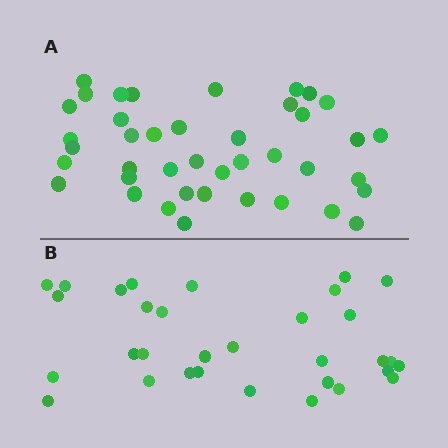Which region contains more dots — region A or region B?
Region A (the top region) has more dots.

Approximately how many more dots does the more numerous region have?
Region A has roughly 8 or so more dots than region B.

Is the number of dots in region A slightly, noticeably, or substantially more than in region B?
Region A has noticeably more, but not dramatically so. The ratio is roughly 1.3 to 1.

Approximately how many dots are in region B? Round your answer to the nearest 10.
About 30 dots. (The exact count is 32, which rounds to 30.)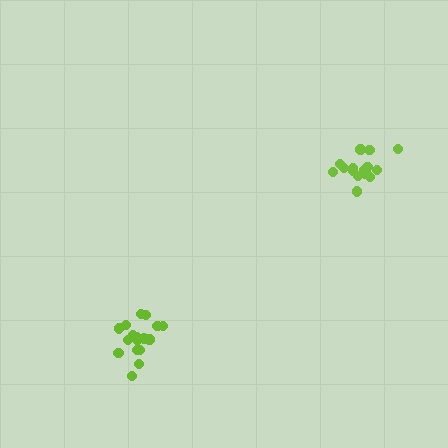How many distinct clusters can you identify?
There are 2 distinct clusters.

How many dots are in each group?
Group 1: 18 dots, Group 2: 18 dots (36 total).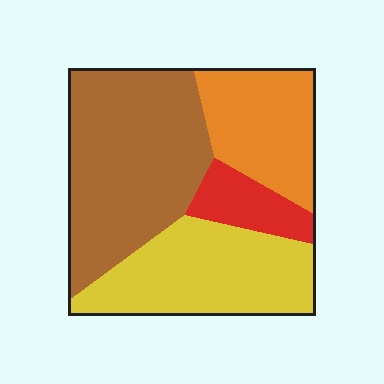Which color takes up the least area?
Red, at roughly 10%.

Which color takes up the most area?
Brown, at roughly 40%.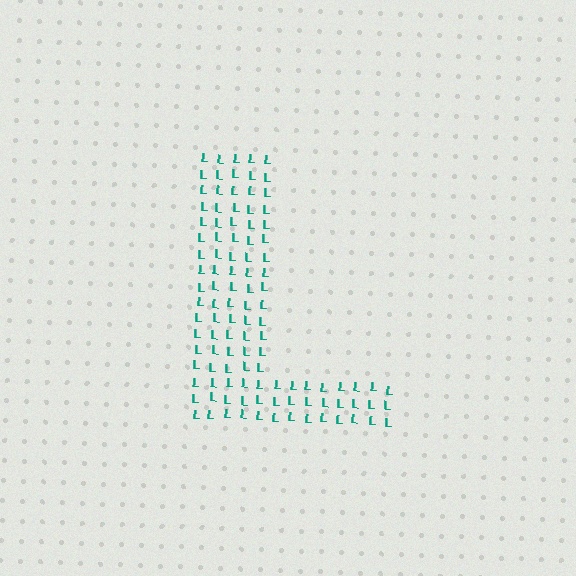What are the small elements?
The small elements are letter L's.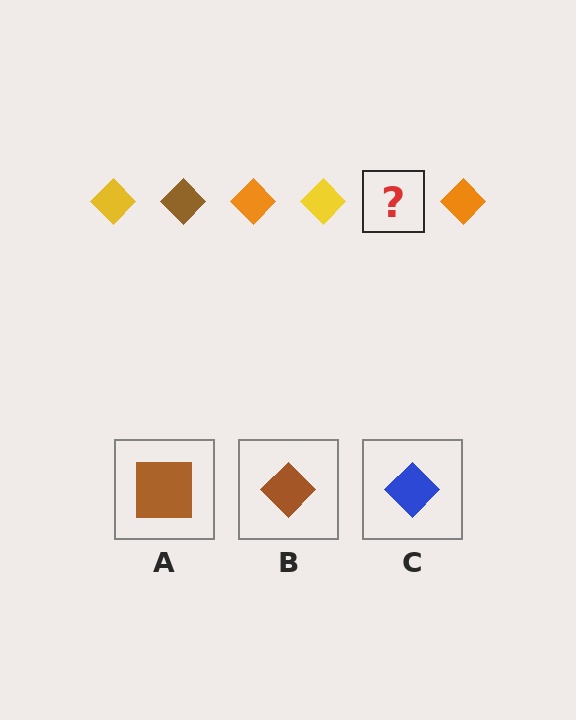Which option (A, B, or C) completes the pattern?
B.